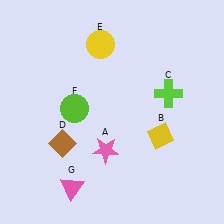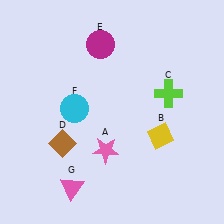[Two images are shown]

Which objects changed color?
E changed from yellow to magenta. F changed from lime to cyan.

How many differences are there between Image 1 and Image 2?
There are 2 differences between the two images.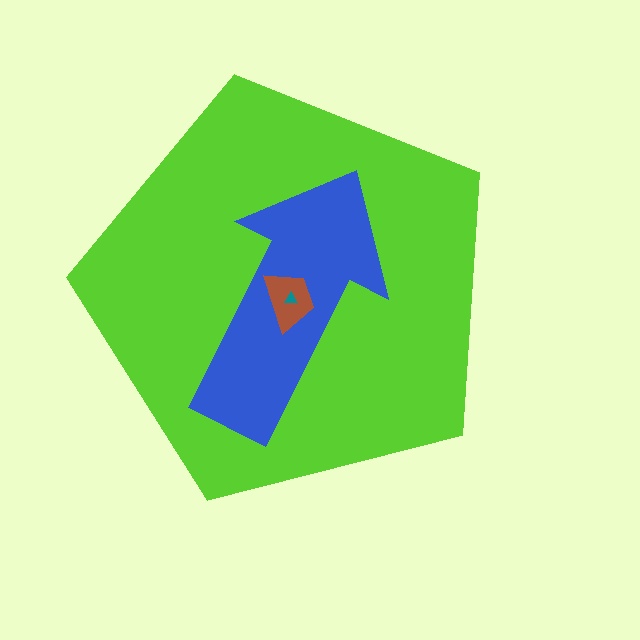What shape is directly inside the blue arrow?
The brown trapezoid.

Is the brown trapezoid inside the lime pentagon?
Yes.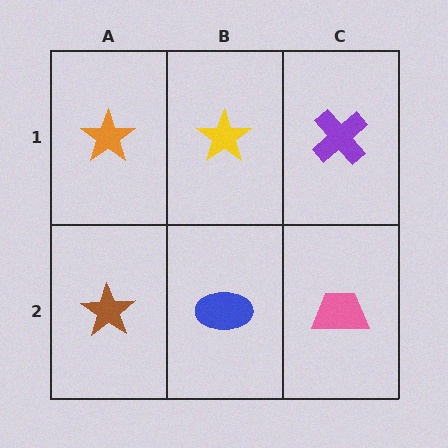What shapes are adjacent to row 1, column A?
A brown star (row 2, column A), a yellow star (row 1, column B).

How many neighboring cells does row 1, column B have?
3.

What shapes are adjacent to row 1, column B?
A blue ellipse (row 2, column B), an orange star (row 1, column A), a purple cross (row 1, column C).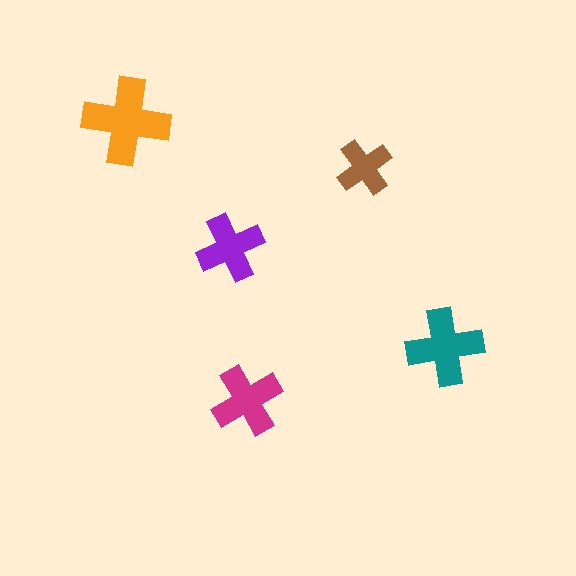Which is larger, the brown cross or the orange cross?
The orange one.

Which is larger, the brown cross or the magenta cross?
The magenta one.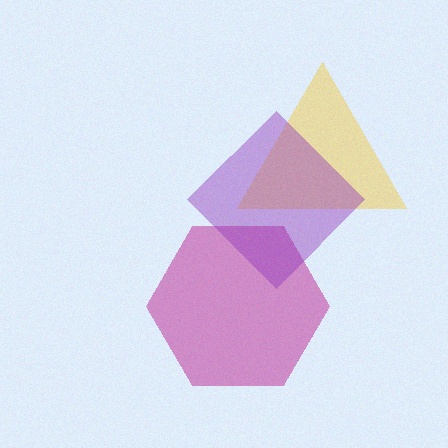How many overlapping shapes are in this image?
There are 3 overlapping shapes in the image.